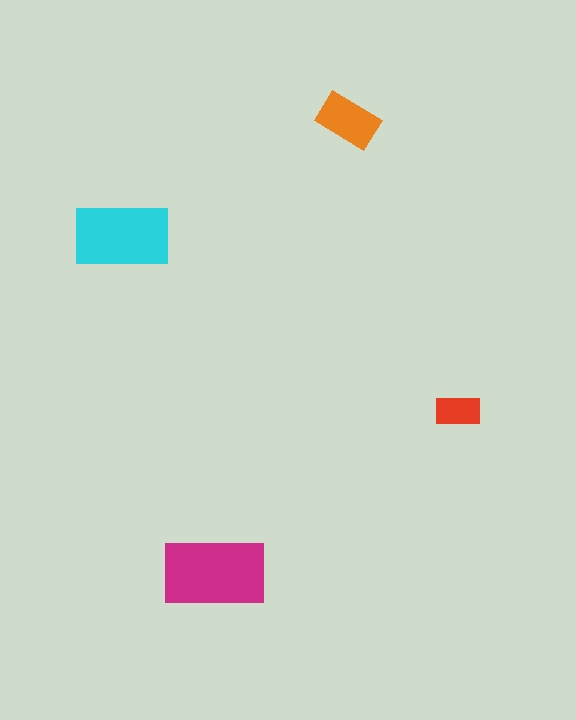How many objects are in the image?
There are 4 objects in the image.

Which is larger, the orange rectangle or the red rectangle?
The orange one.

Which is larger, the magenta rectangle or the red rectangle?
The magenta one.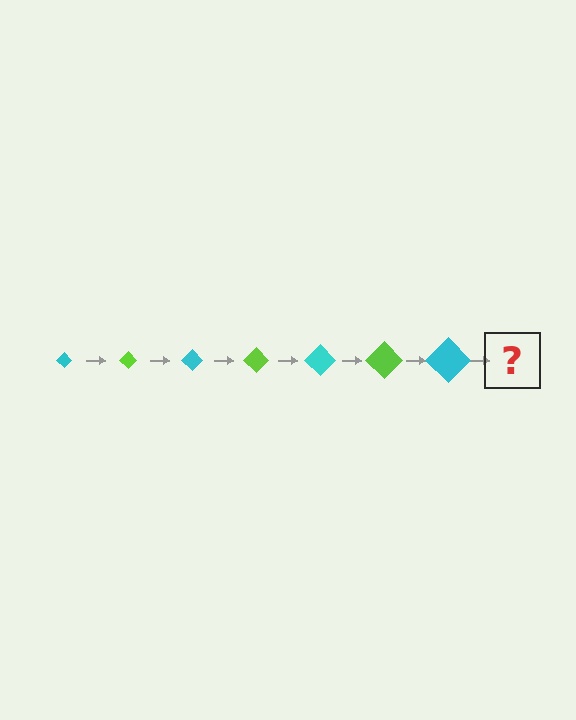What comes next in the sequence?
The next element should be a lime diamond, larger than the previous one.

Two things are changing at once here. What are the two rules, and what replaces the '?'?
The two rules are that the diamond grows larger each step and the color cycles through cyan and lime. The '?' should be a lime diamond, larger than the previous one.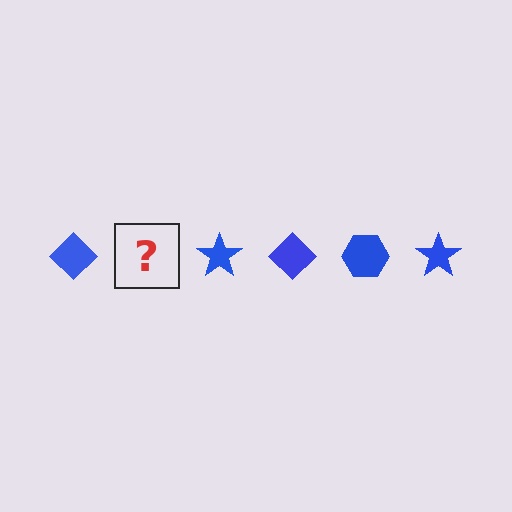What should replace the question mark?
The question mark should be replaced with a blue hexagon.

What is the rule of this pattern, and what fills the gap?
The rule is that the pattern cycles through diamond, hexagon, star shapes in blue. The gap should be filled with a blue hexagon.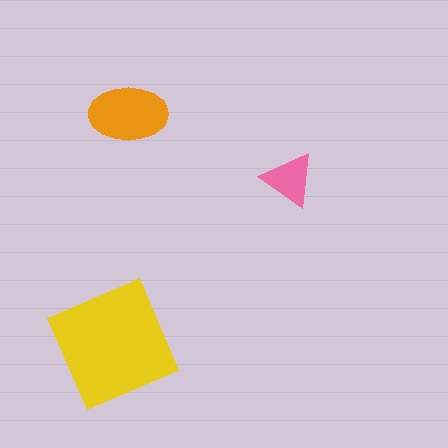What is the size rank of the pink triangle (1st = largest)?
3rd.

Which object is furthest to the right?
The pink triangle is rightmost.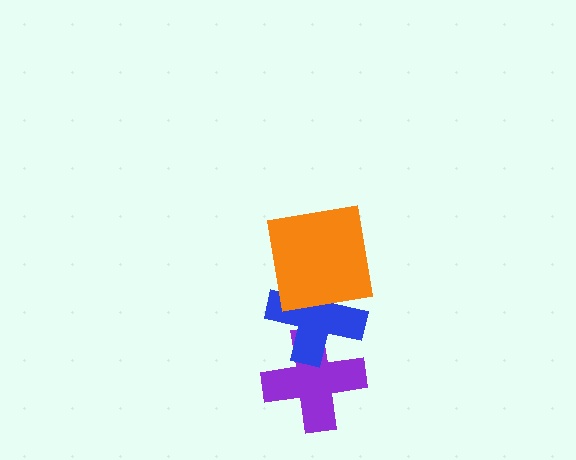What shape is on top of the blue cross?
The orange square is on top of the blue cross.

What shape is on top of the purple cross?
The blue cross is on top of the purple cross.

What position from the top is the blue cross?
The blue cross is 2nd from the top.